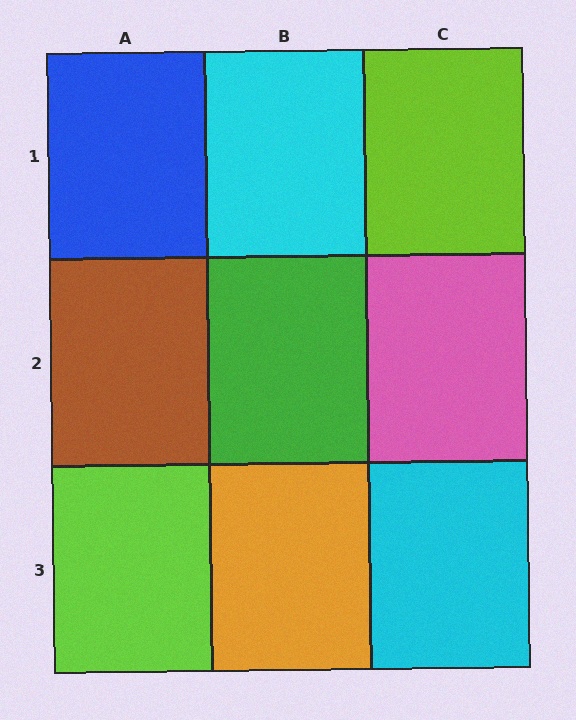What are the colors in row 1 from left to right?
Blue, cyan, lime.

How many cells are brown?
1 cell is brown.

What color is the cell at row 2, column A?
Brown.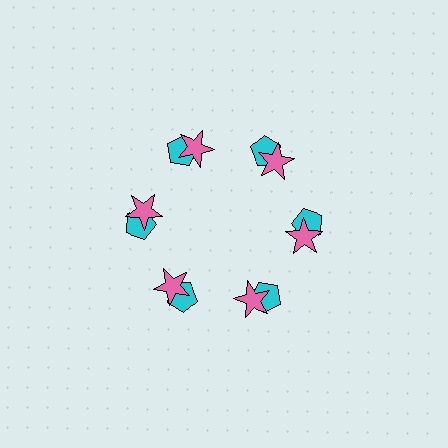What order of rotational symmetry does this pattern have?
This pattern has 6-fold rotational symmetry.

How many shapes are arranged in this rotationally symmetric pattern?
There are 12 shapes, arranged in 6 groups of 2.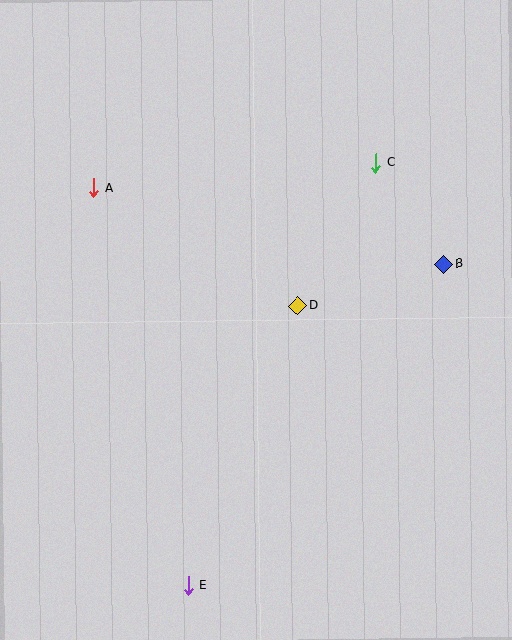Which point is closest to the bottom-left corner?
Point E is closest to the bottom-left corner.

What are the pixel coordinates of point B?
Point B is at (444, 264).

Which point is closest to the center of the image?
Point D at (298, 306) is closest to the center.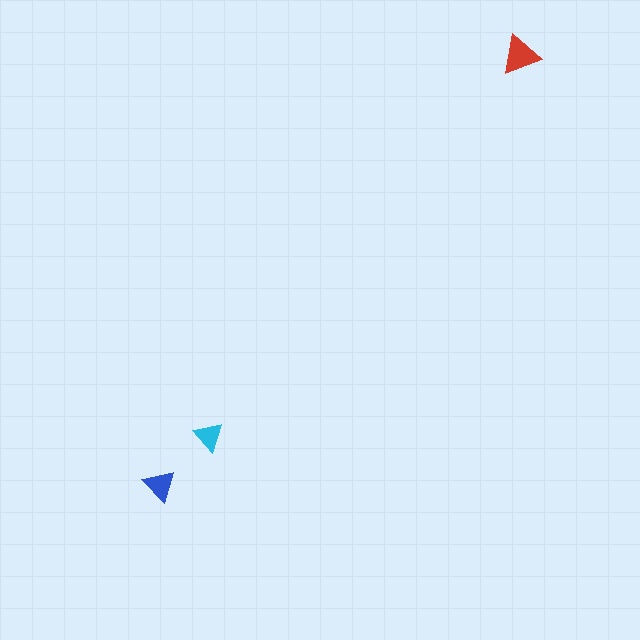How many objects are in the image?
There are 3 objects in the image.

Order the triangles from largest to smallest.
the red one, the blue one, the cyan one.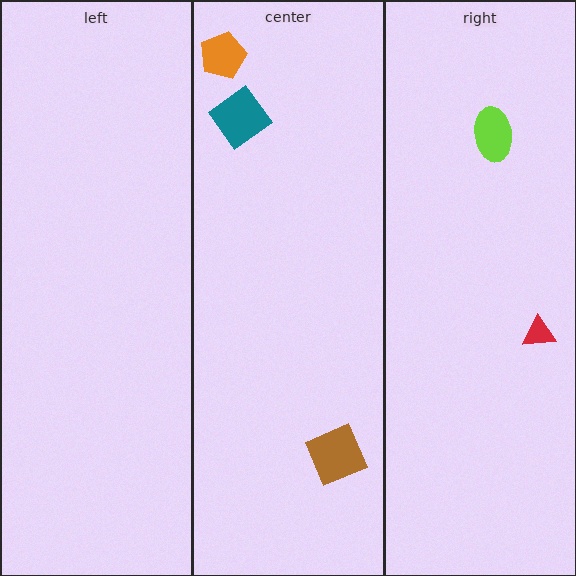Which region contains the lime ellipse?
The right region.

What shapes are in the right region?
The lime ellipse, the red triangle.